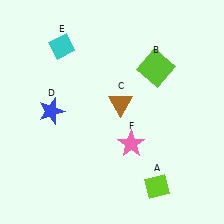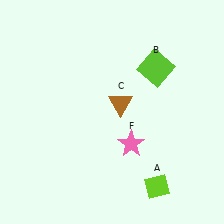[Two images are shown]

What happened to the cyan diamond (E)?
The cyan diamond (E) was removed in Image 2. It was in the top-left area of Image 1.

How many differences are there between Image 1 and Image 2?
There are 2 differences between the two images.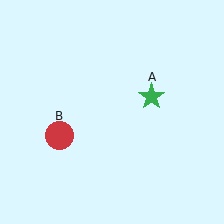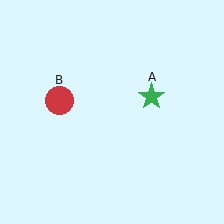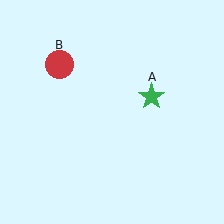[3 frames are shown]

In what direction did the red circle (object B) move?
The red circle (object B) moved up.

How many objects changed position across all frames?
1 object changed position: red circle (object B).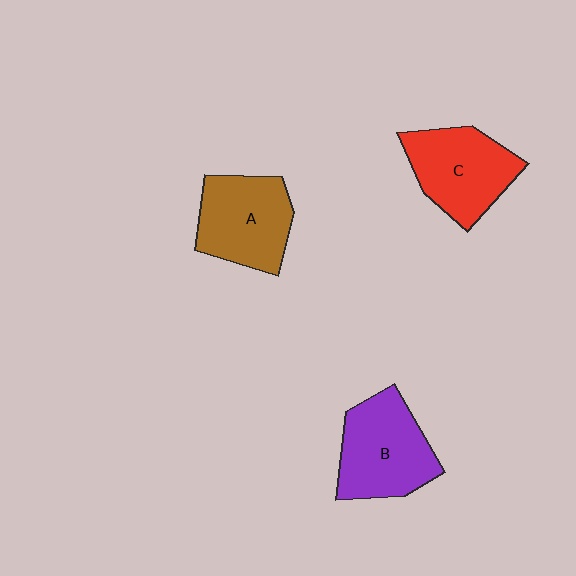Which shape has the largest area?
Shape B (purple).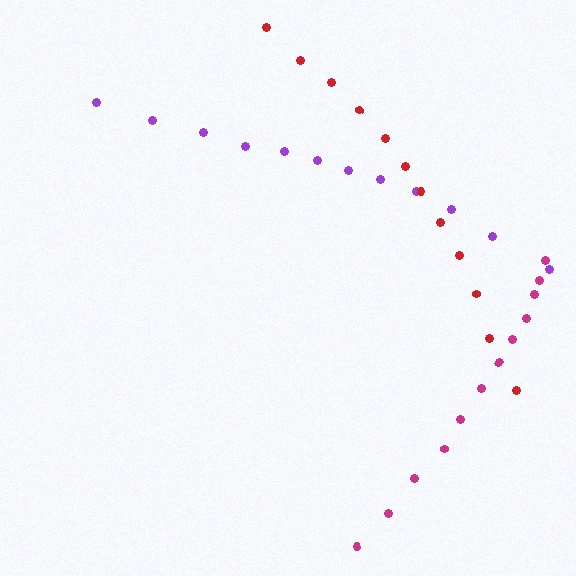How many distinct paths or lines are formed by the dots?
There are 3 distinct paths.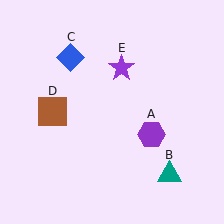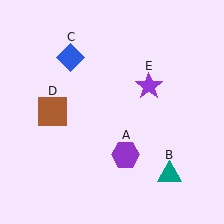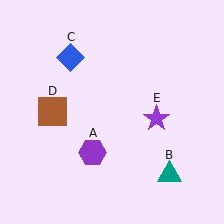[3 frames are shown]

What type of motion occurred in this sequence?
The purple hexagon (object A), purple star (object E) rotated clockwise around the center of the scene.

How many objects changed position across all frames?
2 objects changed position: purple hexagon (object A), purple star (object E).